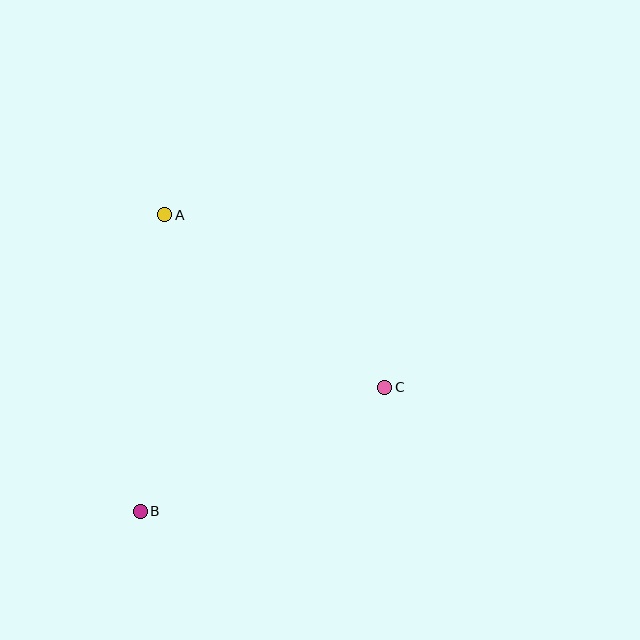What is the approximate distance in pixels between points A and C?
The distance between A and C is approximately 280 pixels.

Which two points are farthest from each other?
Points A and B are farthest from each other.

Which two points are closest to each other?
Points B and C are closest to each other.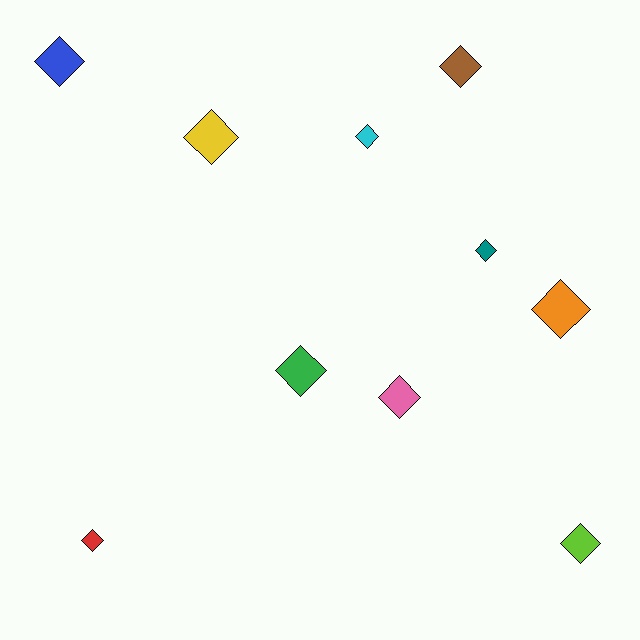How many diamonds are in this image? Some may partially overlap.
There are 10 diamonds.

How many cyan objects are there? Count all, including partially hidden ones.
There is 1 cyan object.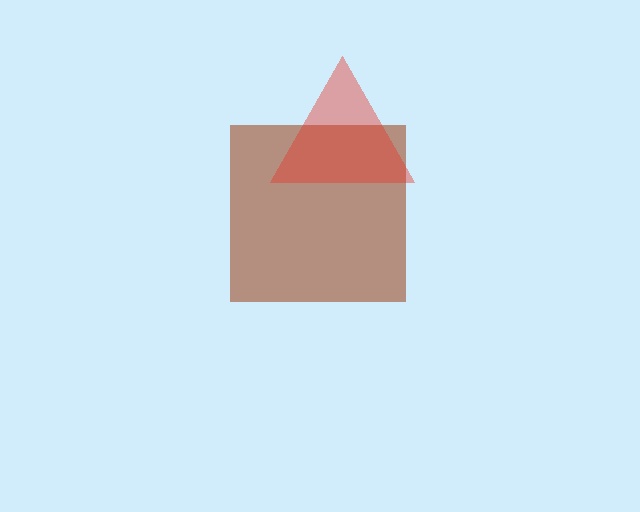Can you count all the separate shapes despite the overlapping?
Yes, there are 2 separate shapes.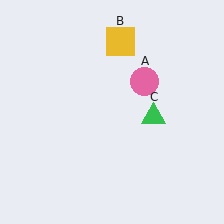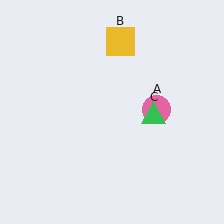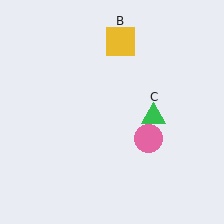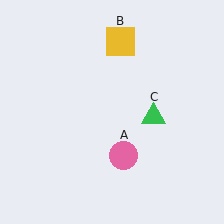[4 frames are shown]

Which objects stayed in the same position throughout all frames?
Yellow square (object B) and green triangle (object C) remained stationary.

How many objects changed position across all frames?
1 object changed position: pink circle (object A).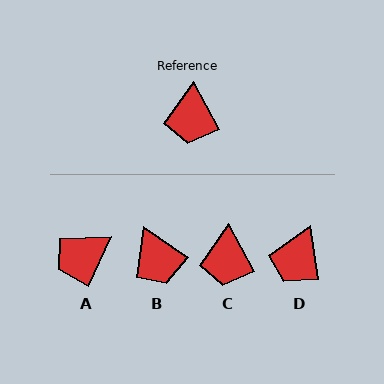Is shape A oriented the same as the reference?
No, it is off by about 53 degrees.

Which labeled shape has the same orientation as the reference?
C.